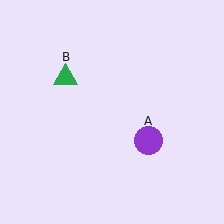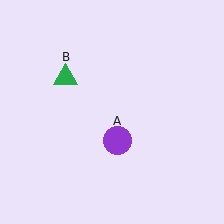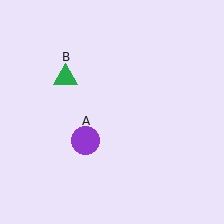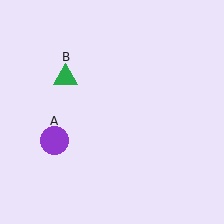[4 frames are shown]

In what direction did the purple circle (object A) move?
The purple circle (object A) moved left.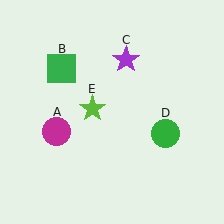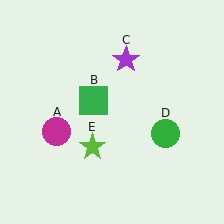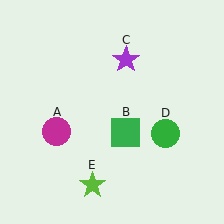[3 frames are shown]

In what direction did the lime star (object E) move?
The lime star (object E) moved down.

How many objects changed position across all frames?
2 objects changed position: green square (object B), lime star (object E).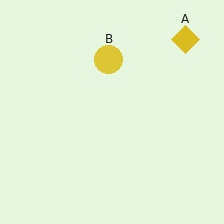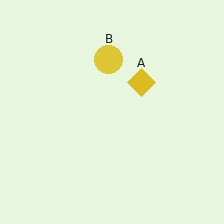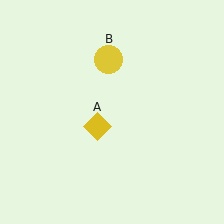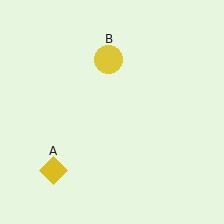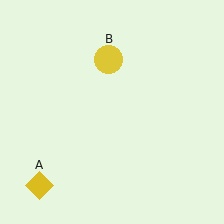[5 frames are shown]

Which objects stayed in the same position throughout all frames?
Yellow circle (object B) remained stationary.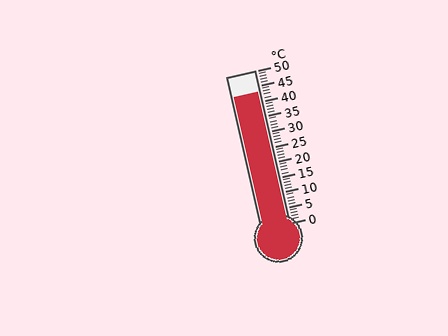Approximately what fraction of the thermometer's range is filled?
The thermometer is filled to approximately 85% of its range.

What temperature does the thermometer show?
The thermometer shows approximately 43°C.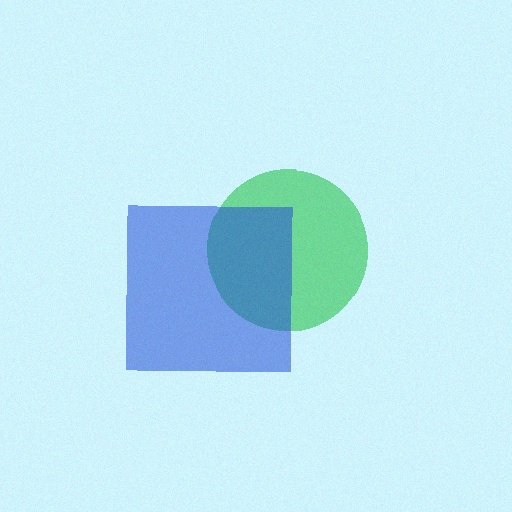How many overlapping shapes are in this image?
There are 2 overlapping shapes in the image.